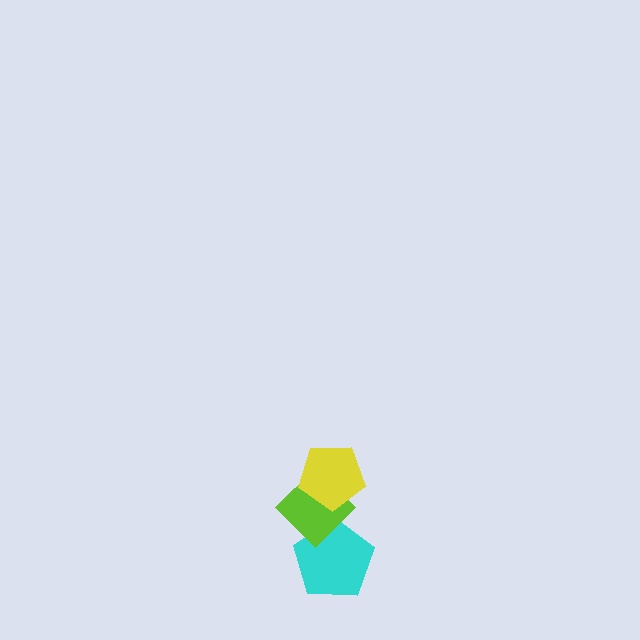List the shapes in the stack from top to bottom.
From top to bottom: the yellow pentagon, the lime diamond, the cyan pentagon.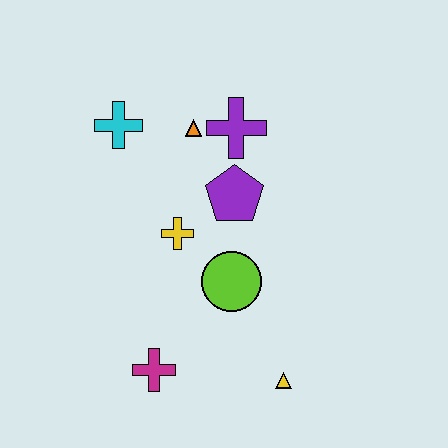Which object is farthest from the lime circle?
The cyan cross is farthest from the lime circle.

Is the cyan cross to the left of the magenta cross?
Yes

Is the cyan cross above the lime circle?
Yes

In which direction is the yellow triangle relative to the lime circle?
The yellow triangle is below the lime circle.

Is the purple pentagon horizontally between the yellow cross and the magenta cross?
No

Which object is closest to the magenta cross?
The lime circle is closest to the magenta cross.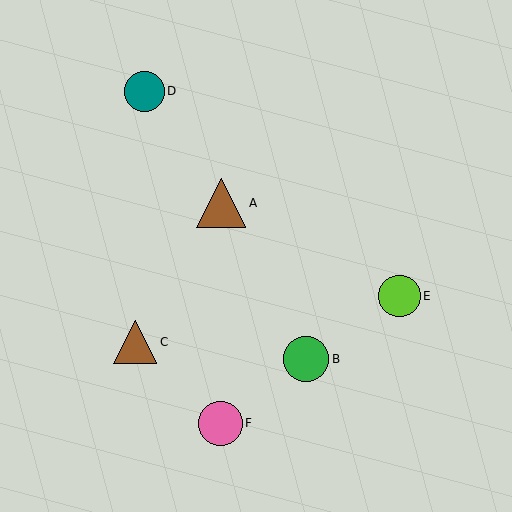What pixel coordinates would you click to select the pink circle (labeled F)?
Click at (220, 423) to select the pink circle F.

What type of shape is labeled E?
Shape E is a lime circle.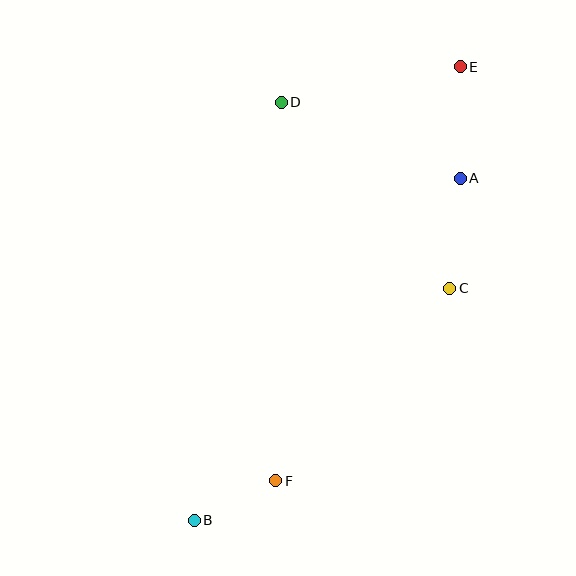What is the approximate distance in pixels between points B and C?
The distance between B and C is approximately 345 pixels.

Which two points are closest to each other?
Points B and F are closest to each other.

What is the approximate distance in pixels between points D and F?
The distance between D and F is approximately 379 pixels.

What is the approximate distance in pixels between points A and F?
The distance between A and F is approximately 354 pixels.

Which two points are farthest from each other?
Points B and E are farthest from each other.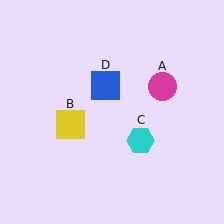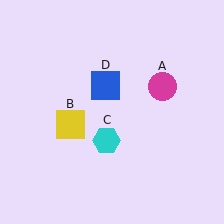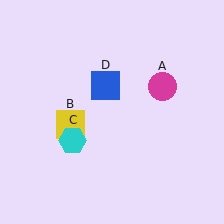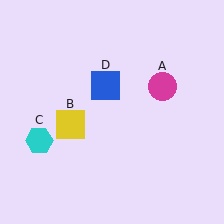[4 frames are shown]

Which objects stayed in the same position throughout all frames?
Magenta circle (object A) and yellow square (object B) and blue square (object D) remained stationary.